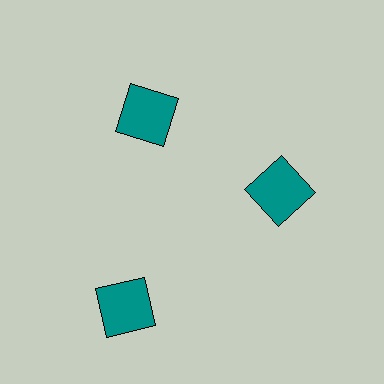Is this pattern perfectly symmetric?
No. The 3 teal squares are arranged in a ring, but one element near the 7 o'clock position is pushed outward from the center, breaking the 3-fold rotational symmetry.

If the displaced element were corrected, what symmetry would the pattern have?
It would have 3-fold rotational symmetry — the pattern would map onto itself every 120 degrees.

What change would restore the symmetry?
The symmetry would be restored by moving it inward, back onto the ring so that all 3 squares sit at equal angles and equal distance from the center.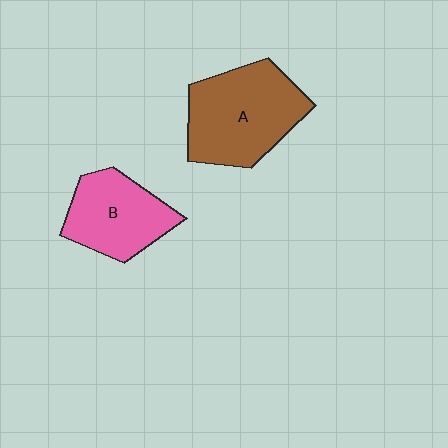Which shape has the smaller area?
Shape B (pink).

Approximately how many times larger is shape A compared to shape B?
Approximately 1.4 times.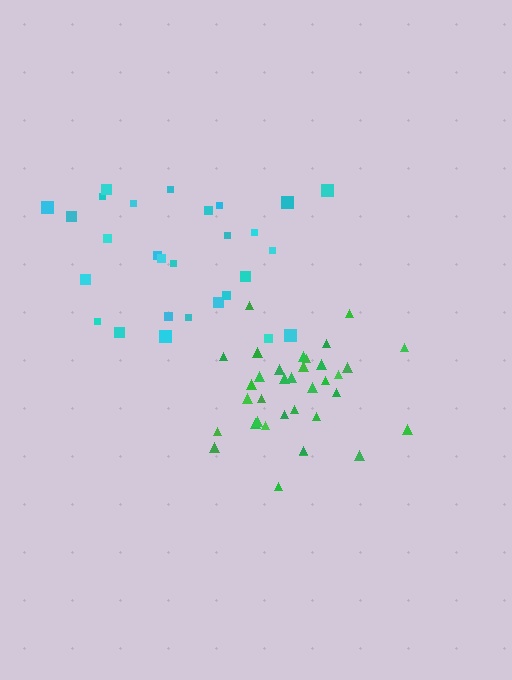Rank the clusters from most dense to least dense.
green, cyan.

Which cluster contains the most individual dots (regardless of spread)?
Green (35).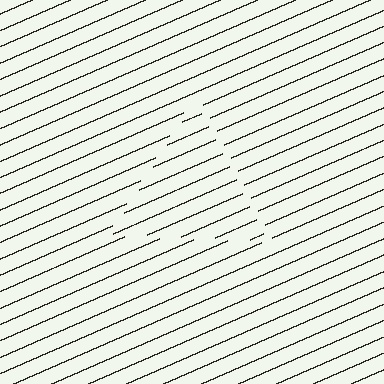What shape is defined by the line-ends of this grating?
An illusory triangle. The interior of the shape contains the same grating, shifted by half a period — the contour is defined by the phase discontinuity where line-ends from the inner and outer gratings abut.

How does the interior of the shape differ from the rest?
The interior of the shape contains the same grating, shifted by half a period — the contour is defined by the phase discontinuity where line-ends from the inner and outer gratings abut.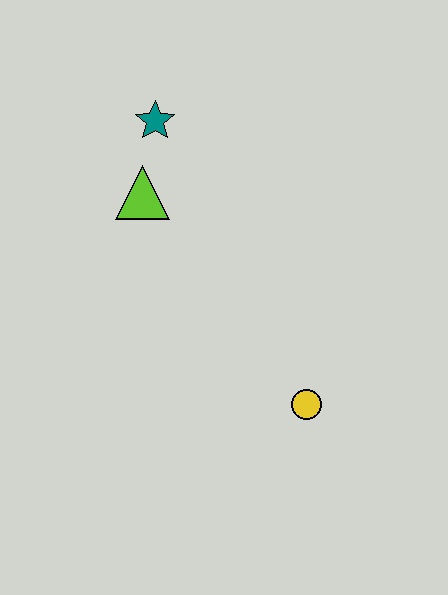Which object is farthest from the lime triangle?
The yellow circle is farthest from the lime triangle.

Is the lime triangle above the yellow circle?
Yes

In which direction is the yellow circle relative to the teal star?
The yellow circle is below the teal star.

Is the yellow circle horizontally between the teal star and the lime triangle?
No